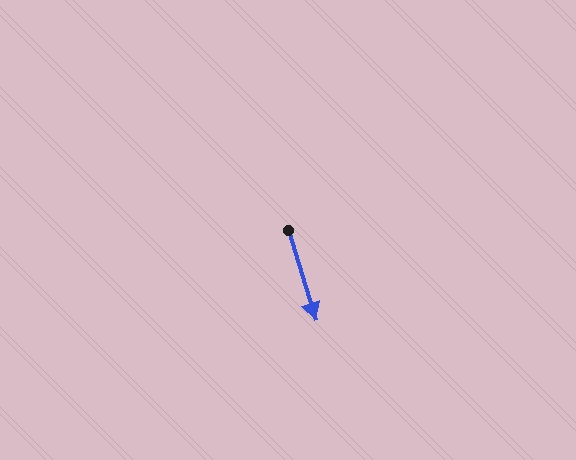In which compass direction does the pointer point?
South.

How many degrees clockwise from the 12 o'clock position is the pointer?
Approximately 163 degrees.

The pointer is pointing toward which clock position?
Roughly 5 o'clock.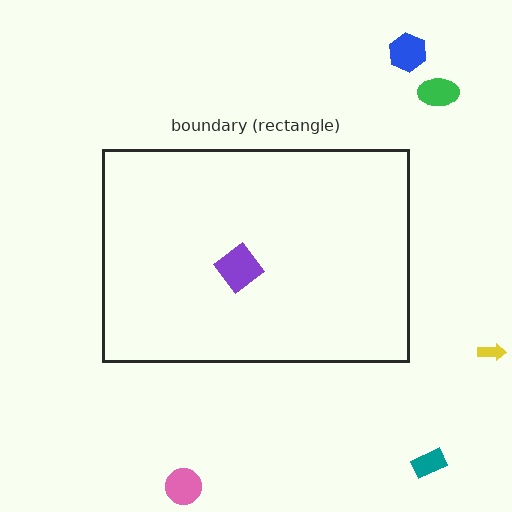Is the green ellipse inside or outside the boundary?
Outside.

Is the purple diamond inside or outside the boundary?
Inside.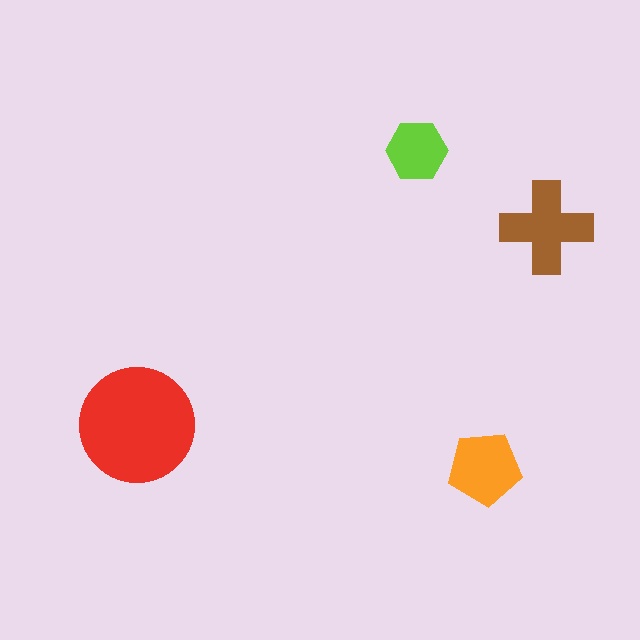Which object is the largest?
The red circle.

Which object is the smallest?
The lime hexagon.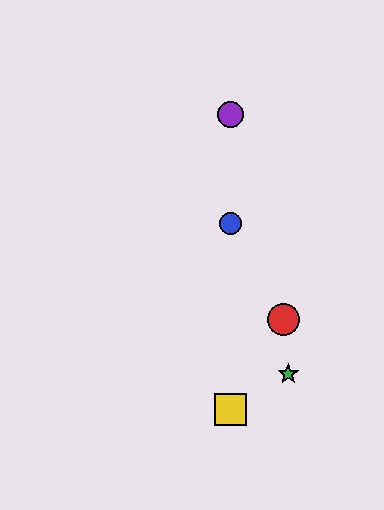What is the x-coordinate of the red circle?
The red circle is at x≈283.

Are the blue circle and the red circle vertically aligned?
No, the blue circle is at x≈230 and the red circle is at x≈283.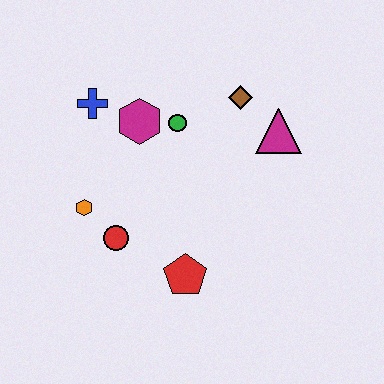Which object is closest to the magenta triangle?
The brown diamond is closest to the magenta triangle.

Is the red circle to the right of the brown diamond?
No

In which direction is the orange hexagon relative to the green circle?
The orange hexagon is to the left of the green circle.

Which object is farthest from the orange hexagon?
The magenta triangle is farthest from the orange hexagon.